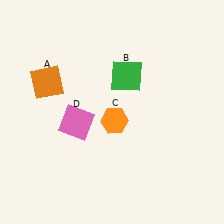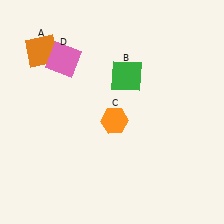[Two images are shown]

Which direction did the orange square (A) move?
The orange square (A) moved up.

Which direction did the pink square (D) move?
The pink square (D) moved up.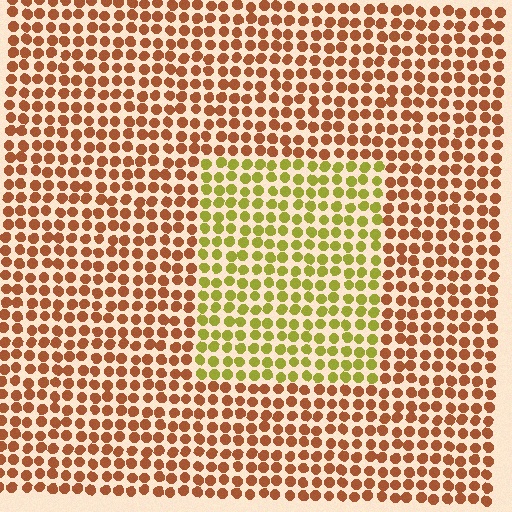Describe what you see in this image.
The image is filled with small brown elements in a uniform arrangement. A rectangle-shaped region is visible where the elements are tinted to a slightly different hue, forming a subtle color boundary.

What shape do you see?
I see a rectangle.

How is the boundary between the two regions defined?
The boundary is defined purely by a slight shift in hue (about 49 degrees). Spacing, size, and orientation are identical on both sides.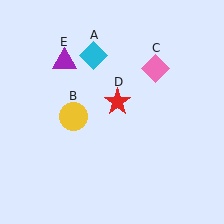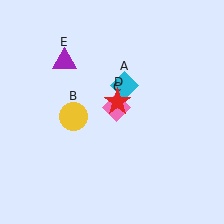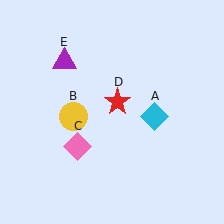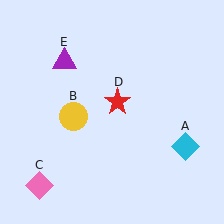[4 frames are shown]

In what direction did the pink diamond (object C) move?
The pink diamond (object C) moved down and to the left.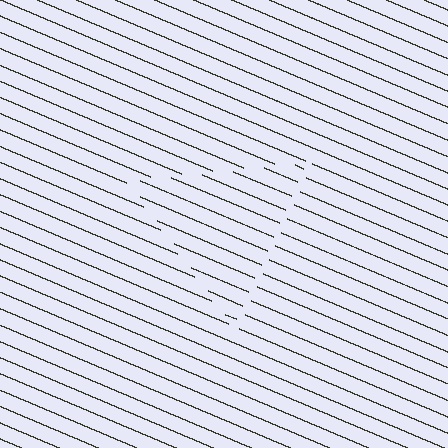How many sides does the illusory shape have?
3 sides — the line-ends trace a triangle.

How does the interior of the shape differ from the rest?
The interior of the shape contains the same grating, shifted by half a period — the contour is defined by the phase discontinuity where line-ends from the inner and outer gratings abut.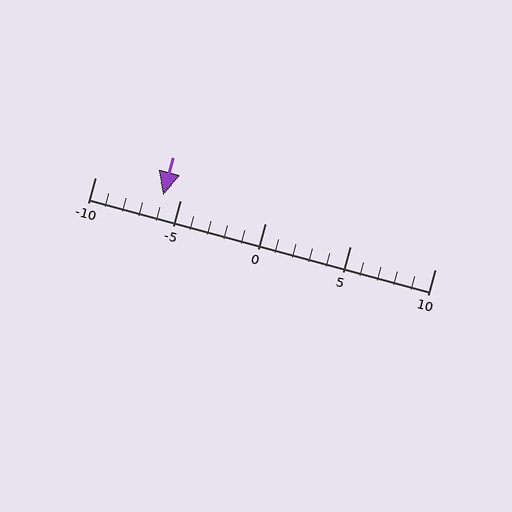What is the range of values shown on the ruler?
The ruler shows values from -10 to 10.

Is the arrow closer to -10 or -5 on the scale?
The arrow is closer to -5.